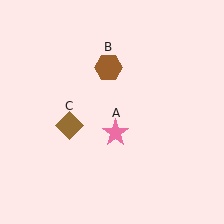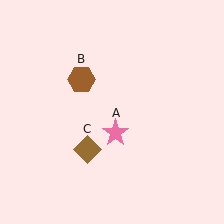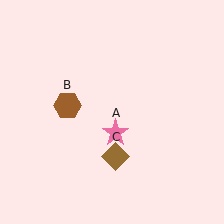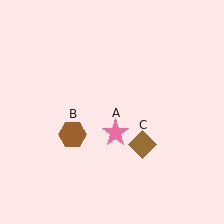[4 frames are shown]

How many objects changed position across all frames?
2 objects changed position: brown hexagon (object B), brown diamond (object C).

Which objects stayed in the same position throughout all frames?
Pink star (object A) remained stationary.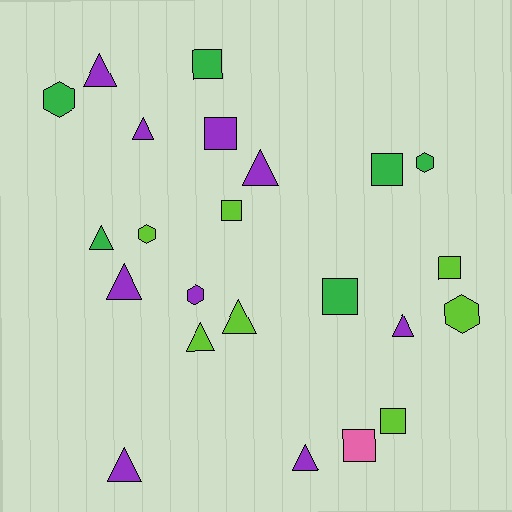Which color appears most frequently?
Purple, with 9 objects.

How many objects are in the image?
There are 23 objects.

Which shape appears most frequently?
Triangle, with 10 objects.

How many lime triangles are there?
There are 2 lime triangles.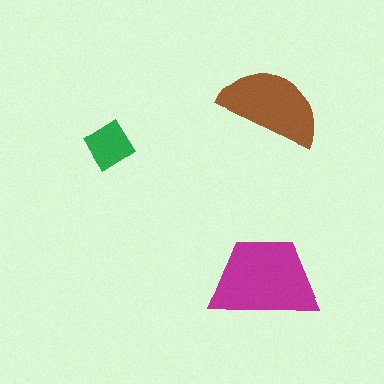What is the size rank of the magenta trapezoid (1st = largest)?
1st.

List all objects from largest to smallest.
The magenta trapezoid, the brown semicircle, the green diamond.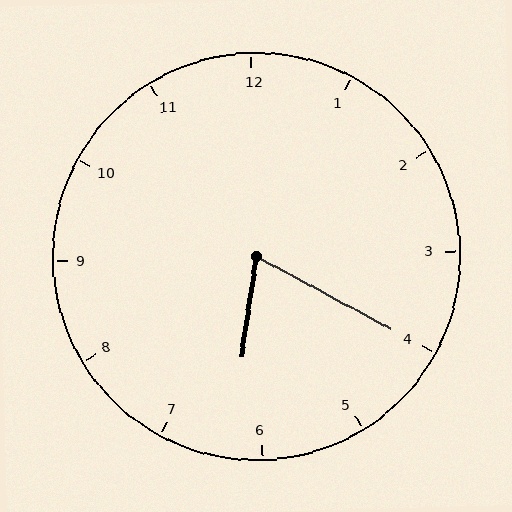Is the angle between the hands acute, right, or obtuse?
It is acute.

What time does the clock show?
6:20.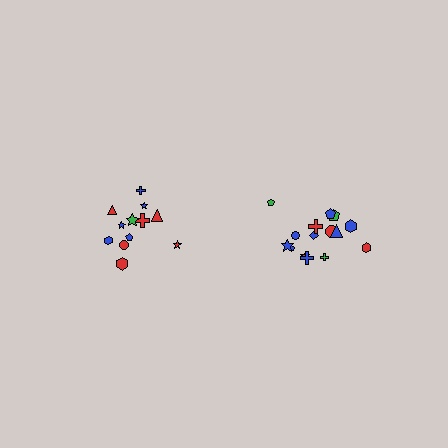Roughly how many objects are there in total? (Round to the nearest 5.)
Roughly 25 objects in total.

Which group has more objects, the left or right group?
The right group.